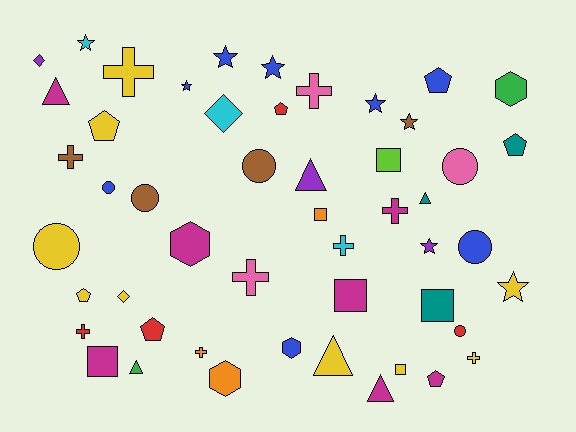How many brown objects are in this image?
There are 4 brown objects.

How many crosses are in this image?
There are 9 crosses.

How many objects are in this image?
There are 50 objects.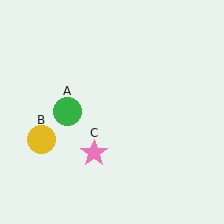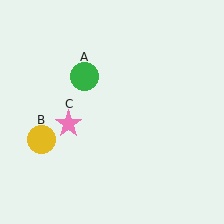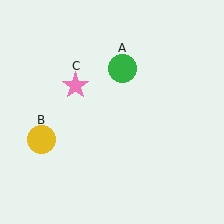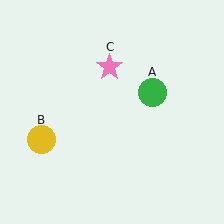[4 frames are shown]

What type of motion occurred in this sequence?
The green circle (object A), pink star (object C) rotated clockwise around the center of the scene.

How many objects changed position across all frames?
2 objects changed position: green circle (object A), pink star (object C).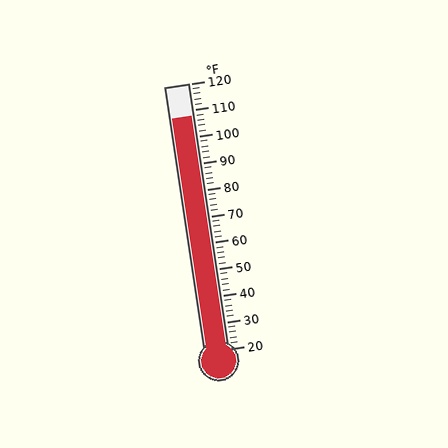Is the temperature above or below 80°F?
The temperature is above 80°F.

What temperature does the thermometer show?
The thermometer shows approximately 108°F.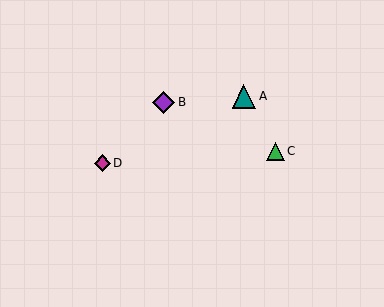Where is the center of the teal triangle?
The center of the teal triangle is at (244, 96).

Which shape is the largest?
The teal triangle (labeled A) is the largest.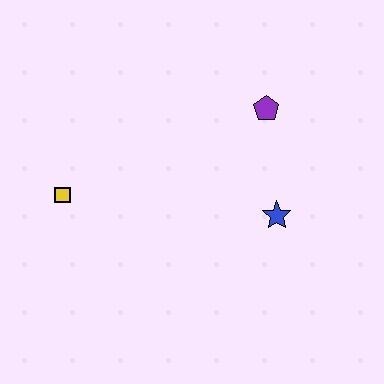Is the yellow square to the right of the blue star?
No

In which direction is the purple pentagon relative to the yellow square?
The purple pentagon is to the right of the yellow square.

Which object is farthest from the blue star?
The yellow square is farthest from the blue star.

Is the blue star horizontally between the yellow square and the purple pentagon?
No